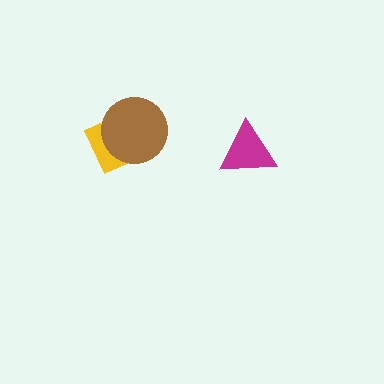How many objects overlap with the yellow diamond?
1 object overlaps with the yellow diamond.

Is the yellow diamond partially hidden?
Yes, it is partially covered by another shape.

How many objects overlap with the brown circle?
1 object overlaps with the brown circle.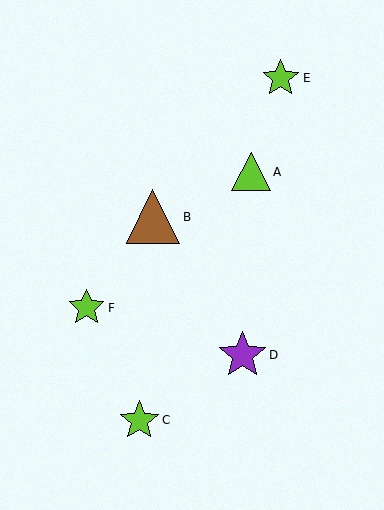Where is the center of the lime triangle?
The center of the lime triangle is at (251, 172).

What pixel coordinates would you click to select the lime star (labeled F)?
Click at (87, 308) to select the lime star F.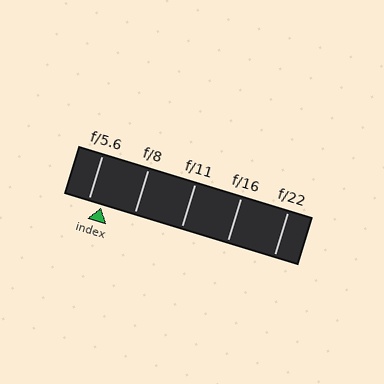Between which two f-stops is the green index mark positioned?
The index mark is between f/5.6 and f/8.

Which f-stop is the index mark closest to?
The index mark is closest to f/5.6.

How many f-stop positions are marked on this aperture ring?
There are 5 f-stop positions marked.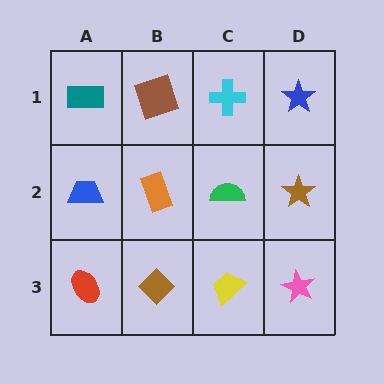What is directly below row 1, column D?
A brown star.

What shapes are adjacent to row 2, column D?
A blue star (row 1, column D), a pink star (row 3, column D), a green semicircle (row 2, column C).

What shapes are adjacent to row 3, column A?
A blue trapezoid (row 2, column A), a brown diamond (row 3, column B).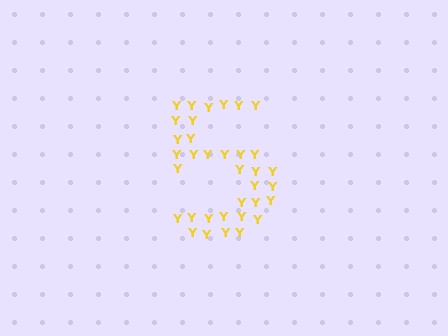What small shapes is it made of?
It is made of small letter Y's.